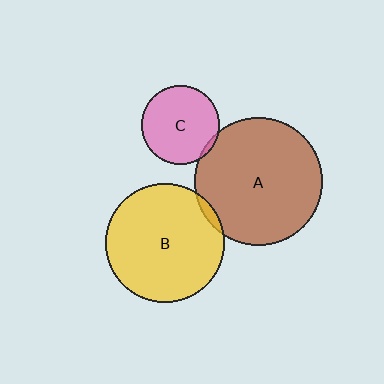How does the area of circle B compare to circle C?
Approximately 2.3 times.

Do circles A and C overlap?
Yes.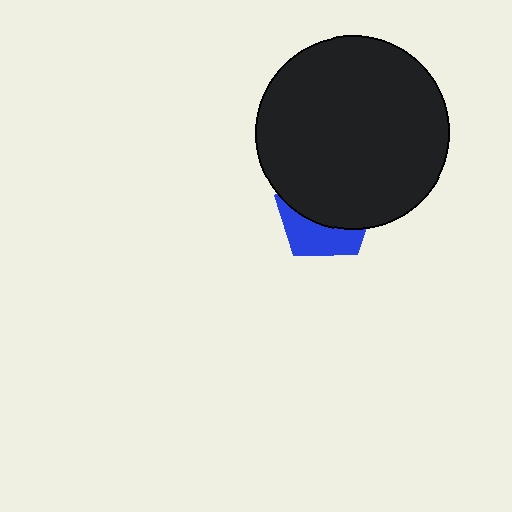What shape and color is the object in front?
The object in front is a black circle.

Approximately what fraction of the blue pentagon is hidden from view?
Roughly 64% of the blue pentagon is hidden behind the black circle.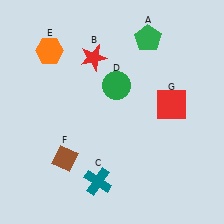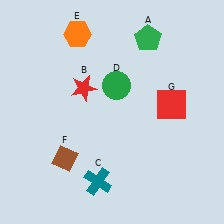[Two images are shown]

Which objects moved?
The objects that moved are: the red star (B), the orange hexagon (E).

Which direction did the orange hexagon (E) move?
The orange hexagon (E) moved right.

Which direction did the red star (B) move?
The red star (B) moved down.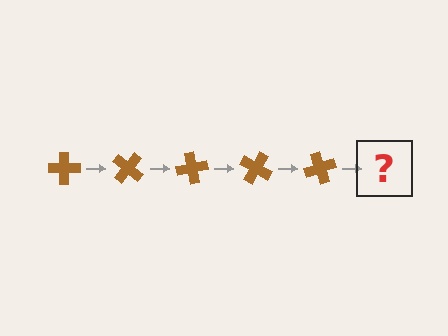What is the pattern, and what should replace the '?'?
The pattern is that the cross rotates 40 degrees each step. The '?' should be a brown cross rotated 200 degrees.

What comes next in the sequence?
The next element should be a brown cross rotated 200 degrees.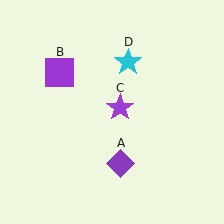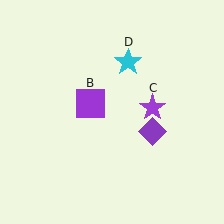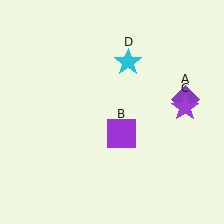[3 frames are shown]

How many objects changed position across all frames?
3 objects changed position: purple diamond (object A), purple square (object B), purple star (object C).